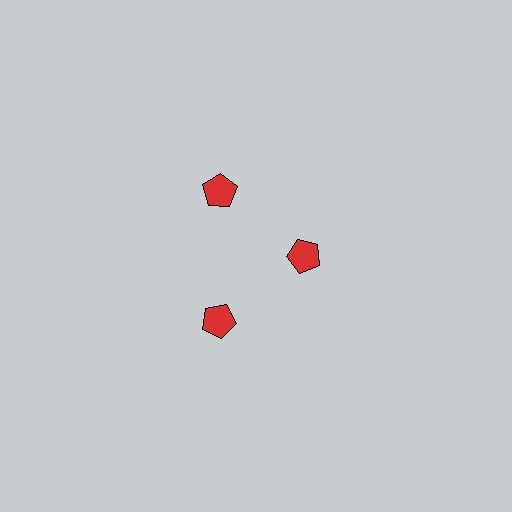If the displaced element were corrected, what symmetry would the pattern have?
It would have 3-fold rotational symmetry — the pattern would map onto itself every 120 degrees.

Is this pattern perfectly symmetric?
No. The 3 red pentagons are arranged in a ring, but one element near the 3 o'clock position is pulled inward toward the center, breaking the 3-fold rotational symmetry.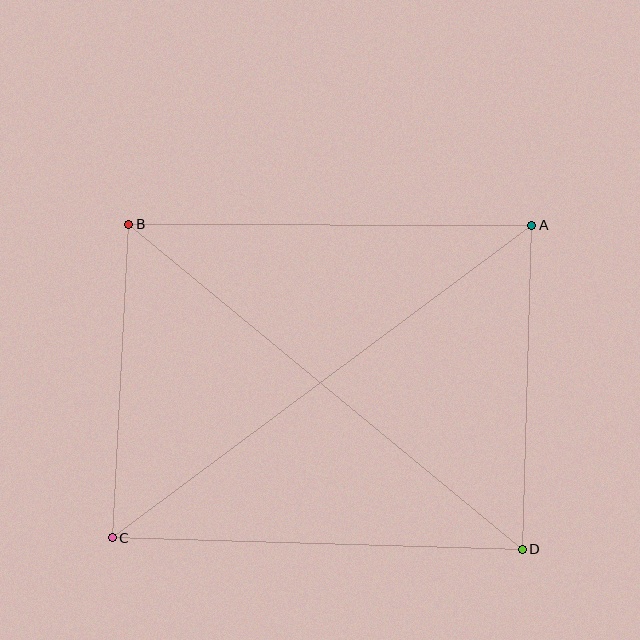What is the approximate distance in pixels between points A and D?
The distance between A and D is approximately 324 pixels.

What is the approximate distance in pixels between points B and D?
The distance between B and D is approximately 510 pixels.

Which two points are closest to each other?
Points B and C are closest to each other.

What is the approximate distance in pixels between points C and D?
The distance between C and D is approximately 410 pixels.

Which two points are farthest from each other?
Points A and C are farthest from each other.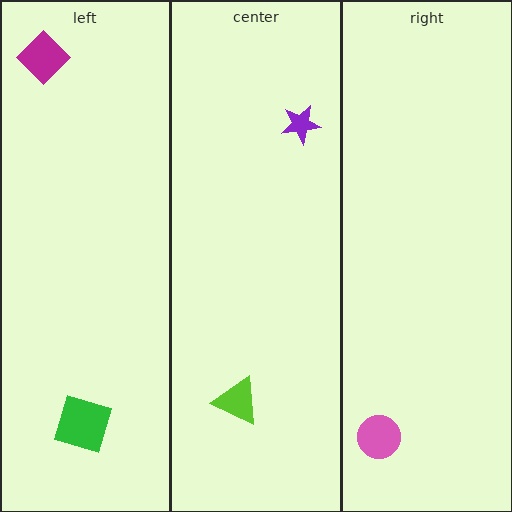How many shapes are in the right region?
1.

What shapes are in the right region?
The pink circle.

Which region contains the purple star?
The center region.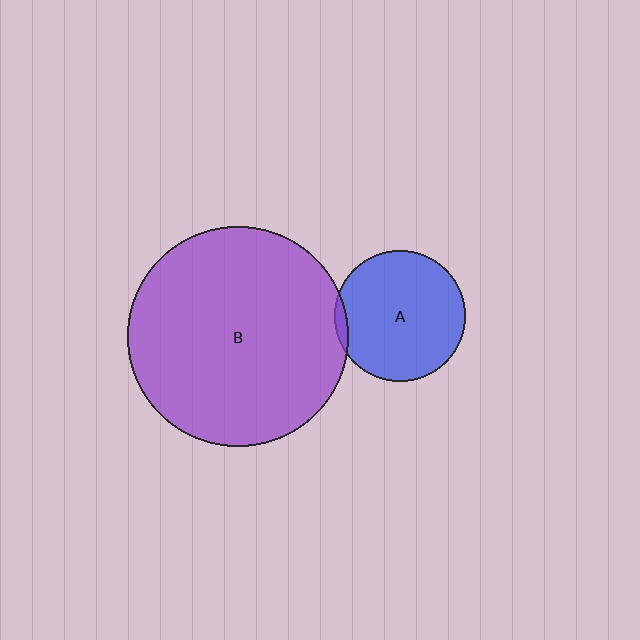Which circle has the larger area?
Circle B (purple).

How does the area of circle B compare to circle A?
Approximately 2.8 times.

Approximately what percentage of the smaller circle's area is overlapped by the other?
Approximately 5%.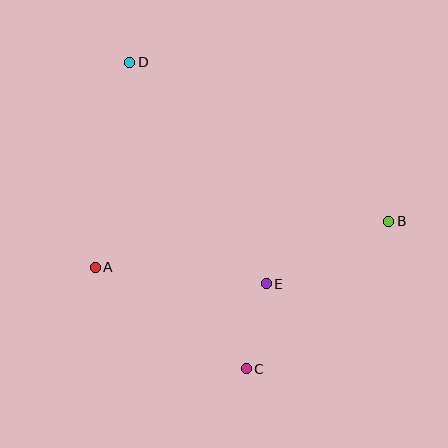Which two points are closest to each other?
Points C and E are closest to each other.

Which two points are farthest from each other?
Points C and D are farthest from each other.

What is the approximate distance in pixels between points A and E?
The distance between A and E is approximately 172 pixels.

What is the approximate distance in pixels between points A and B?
The distance between A and B is approximately 297 pixels.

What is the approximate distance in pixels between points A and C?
The distance between A and C is approximately 182 pixels.